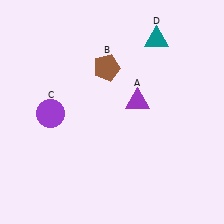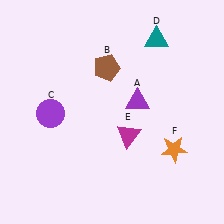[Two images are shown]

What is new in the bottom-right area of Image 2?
A magenta triangle (E) was added in the bottom-right area of Image 2.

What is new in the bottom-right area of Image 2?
An orange star (F) was added in the bottom-right area of Image 2.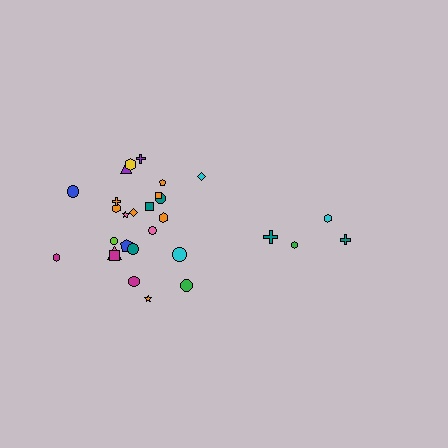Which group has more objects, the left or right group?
The left group.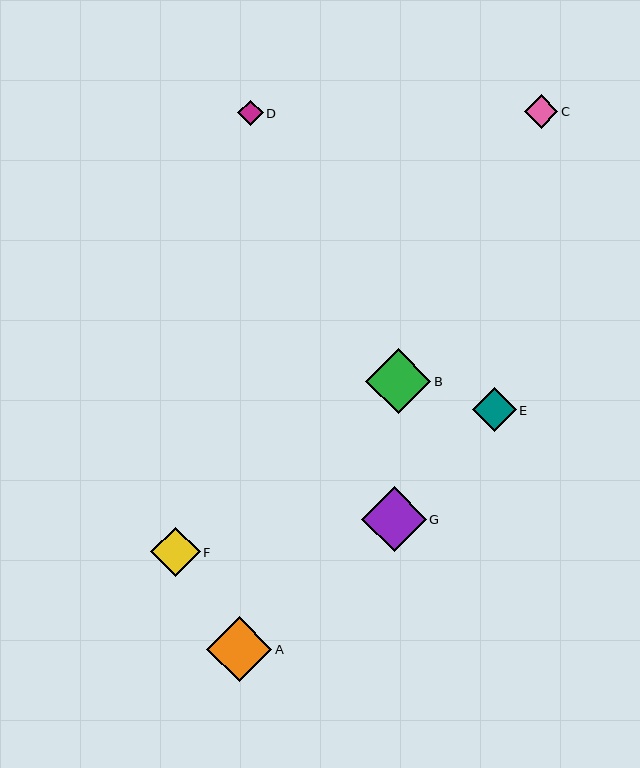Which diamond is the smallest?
Diamond D is the smallest with a size of approximately 25 pixels.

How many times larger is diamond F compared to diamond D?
Diamond F is approximately 2.0 times the size of diamond D.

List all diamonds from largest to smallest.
From largest to smallest: A, B, G, F, E, C, D.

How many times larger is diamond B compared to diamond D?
Diamond B is approximately 2.6 times the size of diamond D.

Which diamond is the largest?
Diamond A is the largest with a size of approximately 65 pixels.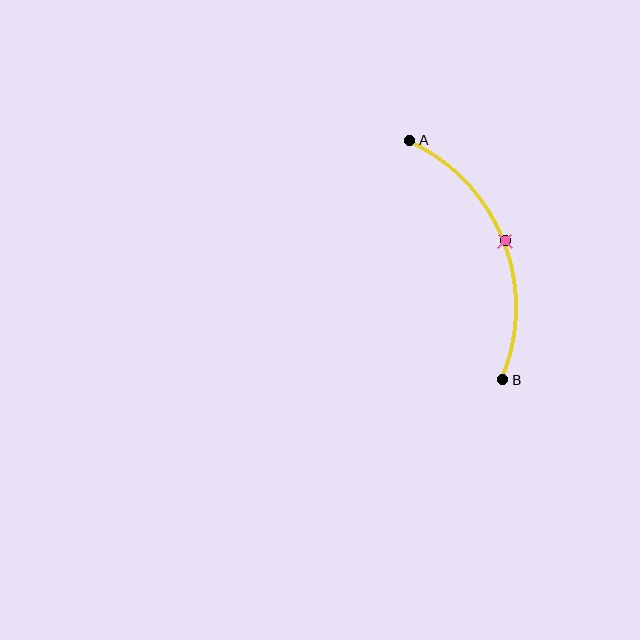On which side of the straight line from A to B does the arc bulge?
The arc bulges to the right of the straight line connecting A and B.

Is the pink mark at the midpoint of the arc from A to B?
Yes. The pink mark lies on the arc at equal arc-length from both A and B — it is the arc midpoint.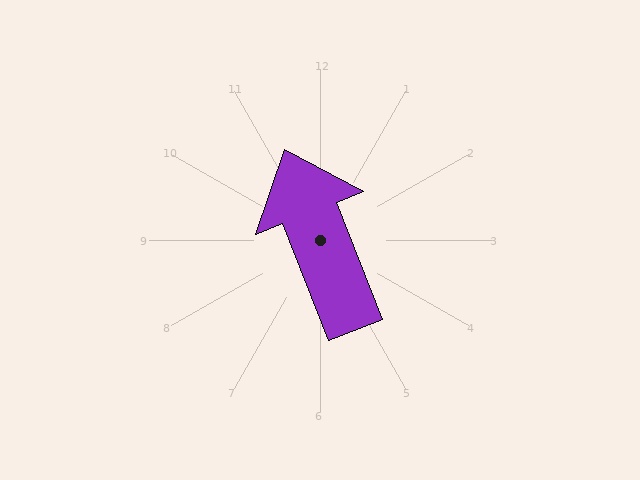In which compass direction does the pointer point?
North.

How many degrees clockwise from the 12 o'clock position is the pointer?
Approximately 338 degrees.